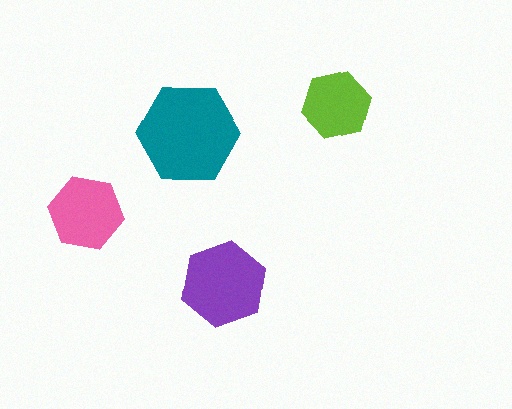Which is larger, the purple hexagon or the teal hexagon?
The teal one.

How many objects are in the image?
There are 4 objects in the image.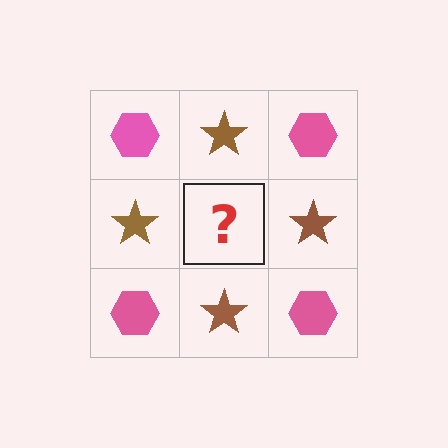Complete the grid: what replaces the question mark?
The question mark should be replaced with a pink hexagon.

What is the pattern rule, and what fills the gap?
The rule is that it alternates pink hexagon and brown star in a checkerboard pattern. The gap should be filled with a pink hexagon.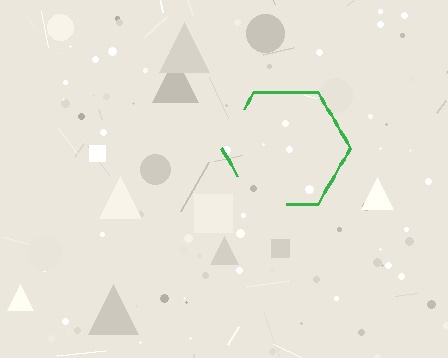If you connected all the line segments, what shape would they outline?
They would outline a hexagon.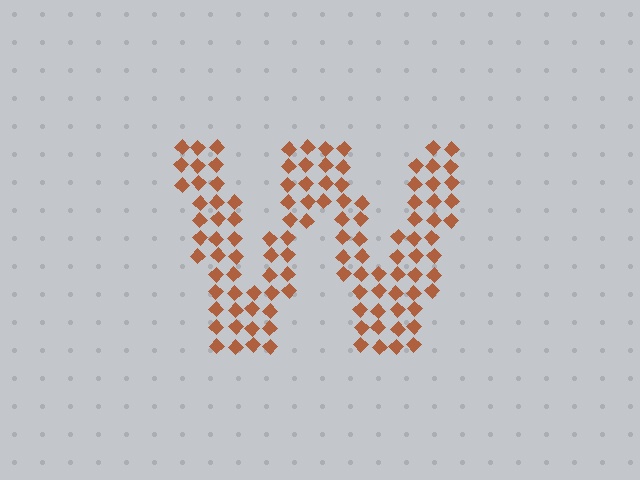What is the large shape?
The large shape is the letter W.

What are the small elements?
The small elements are diamonds.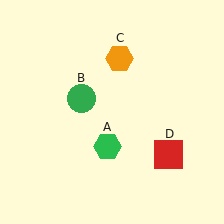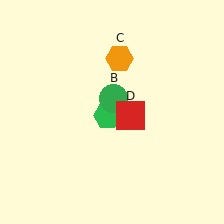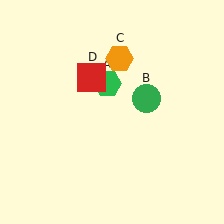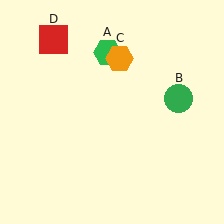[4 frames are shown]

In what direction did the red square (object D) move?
The red square (object D) moved up and to the left.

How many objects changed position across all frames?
3 objects changed position: green hexagon (object A), green circle (object B), red square (object D).